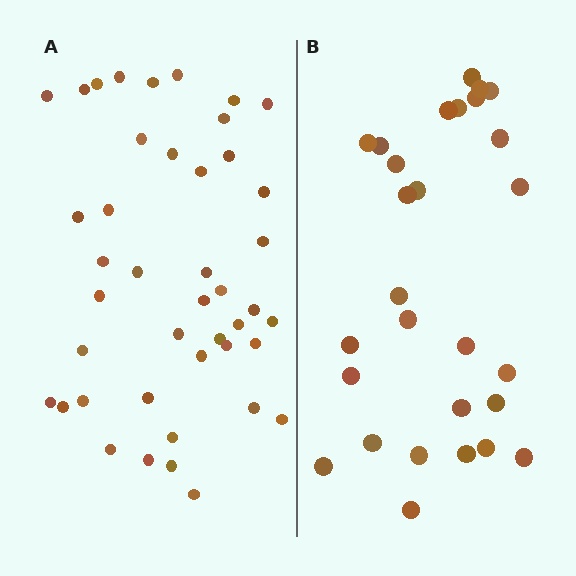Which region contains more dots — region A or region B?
Region A (the left region) has more dots.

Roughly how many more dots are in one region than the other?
Region A has approximately 15 more dots than region B.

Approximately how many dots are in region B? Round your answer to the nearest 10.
About 30 dots. (The exact count is 28, which rounds to 30.)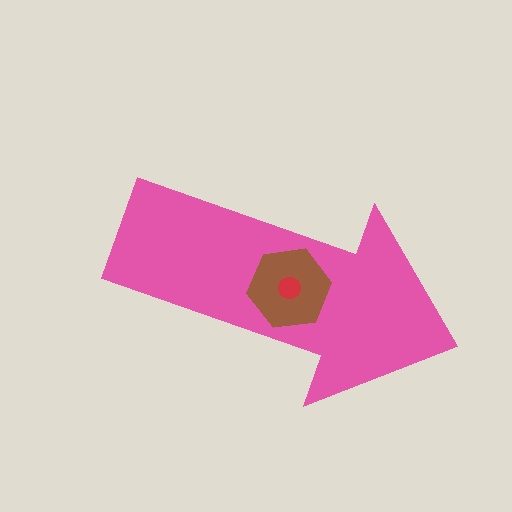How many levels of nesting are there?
3.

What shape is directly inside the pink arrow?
The brown hexagon.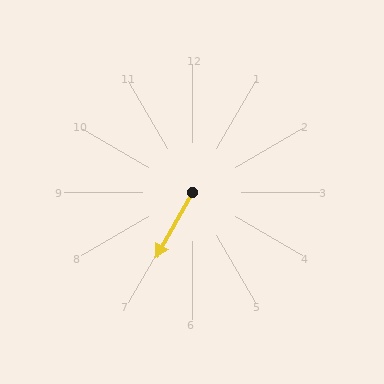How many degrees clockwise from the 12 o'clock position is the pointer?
Approximately 209 degrees.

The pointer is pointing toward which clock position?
Roughly 7 o'clock.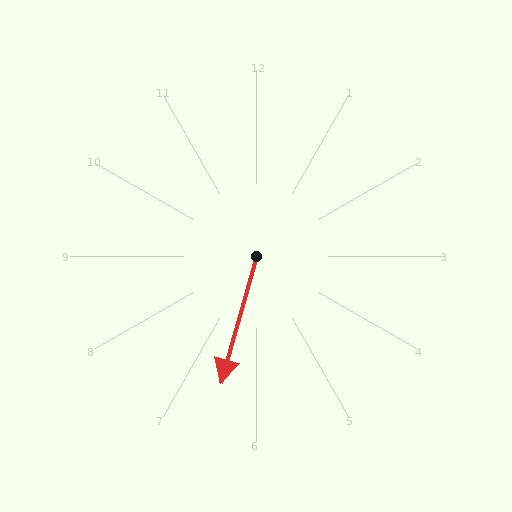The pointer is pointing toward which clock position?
Roughly 7 o'clock.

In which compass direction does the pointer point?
South.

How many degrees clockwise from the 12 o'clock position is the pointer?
Approximately 196 degrees.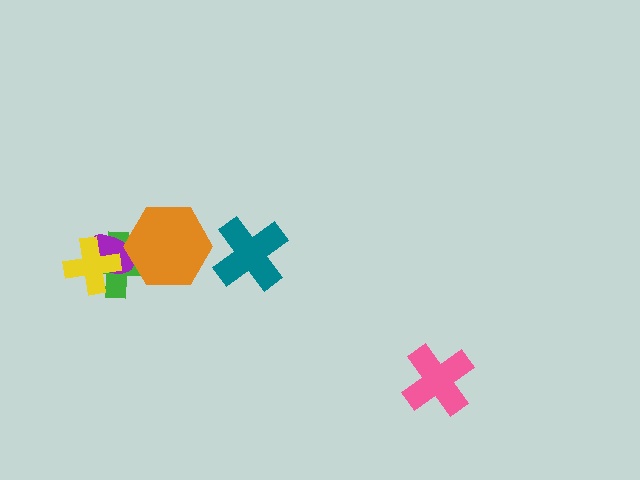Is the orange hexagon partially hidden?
No, no other shape covers it.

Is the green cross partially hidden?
Yes, it is partially covered by another shape.